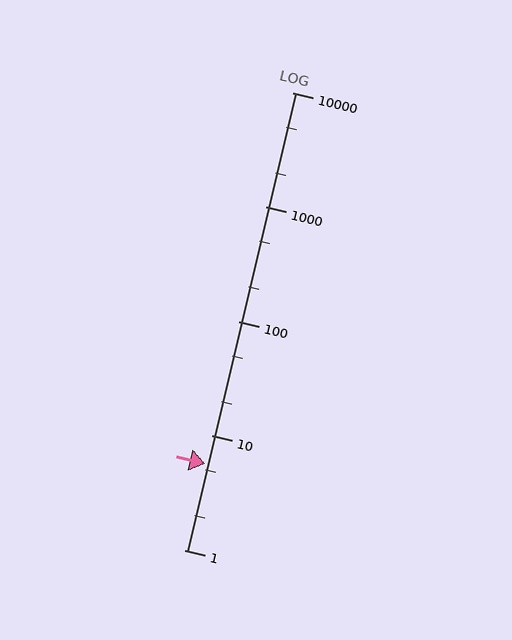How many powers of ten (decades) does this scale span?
The scale spans 4 decades, from 1 to 10000.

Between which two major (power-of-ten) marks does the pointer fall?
The pointer is between 1 and 10.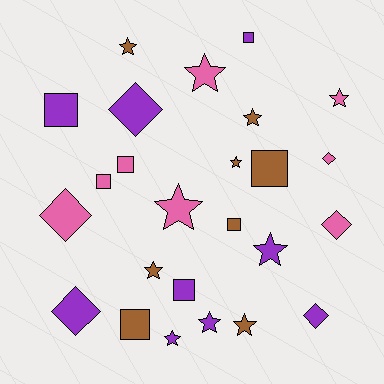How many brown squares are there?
There are 3 brown squares.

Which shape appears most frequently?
Star, with 11 objects.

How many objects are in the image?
There are 25 objects.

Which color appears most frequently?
Purple, with 9 objects.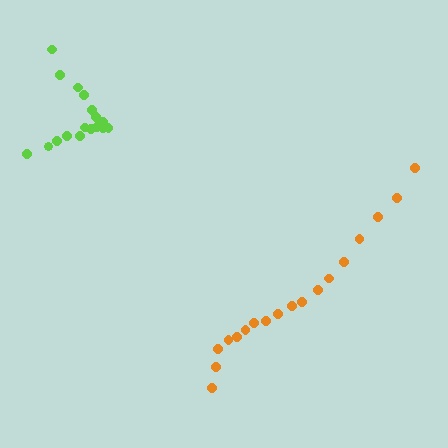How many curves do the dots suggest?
There are 2 distinct paths.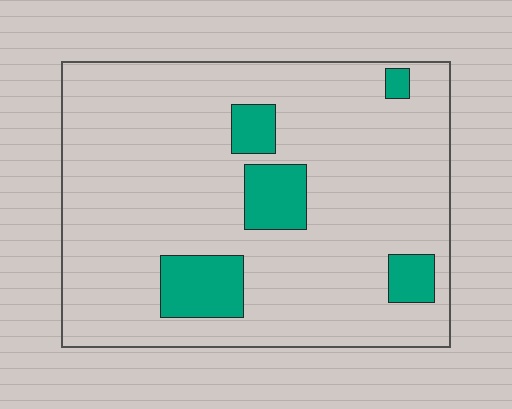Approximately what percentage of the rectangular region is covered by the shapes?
Approximately 15%.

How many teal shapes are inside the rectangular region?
5.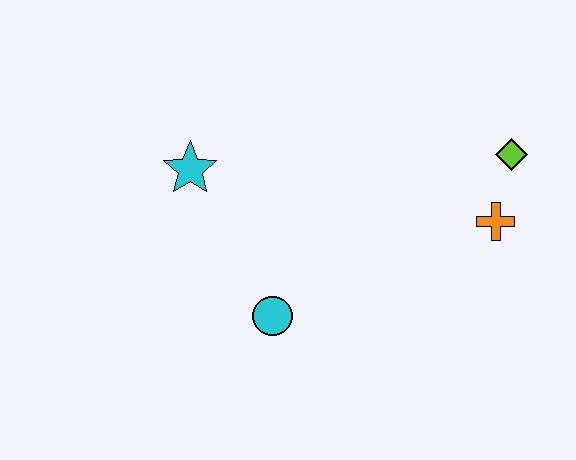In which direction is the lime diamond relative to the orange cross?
The lime diamond is above the orange cross.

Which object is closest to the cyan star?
The cyan circle is closest to the cyan star.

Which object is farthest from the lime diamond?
The cyan star is farthest from the lime diamond.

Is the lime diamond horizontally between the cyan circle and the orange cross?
No